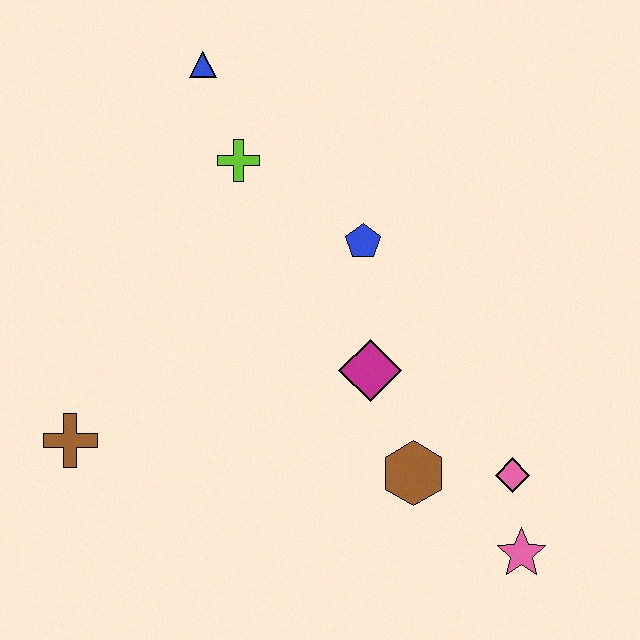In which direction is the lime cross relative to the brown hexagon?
The lime cross is above the brown hexagon.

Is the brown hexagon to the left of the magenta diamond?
No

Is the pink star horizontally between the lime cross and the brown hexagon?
No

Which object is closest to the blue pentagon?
The magenta diamond is closest to the blue pentagon.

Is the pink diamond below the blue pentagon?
Yes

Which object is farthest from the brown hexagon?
The blue triangle is farthest from the brown hexagon.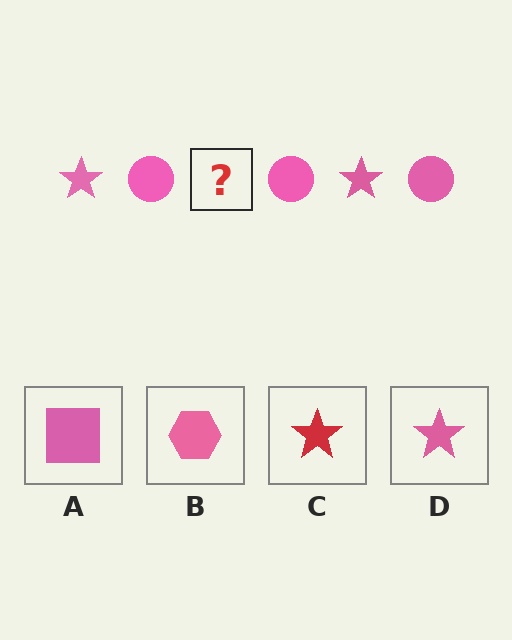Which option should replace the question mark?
Option D.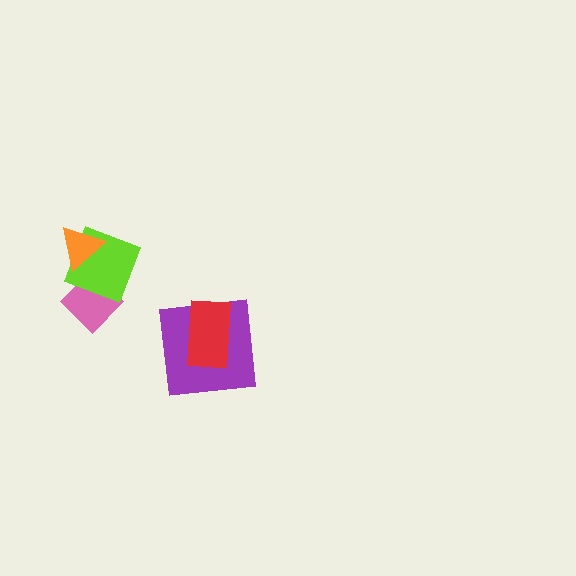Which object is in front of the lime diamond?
The orange triangle is in front of the lime diamond.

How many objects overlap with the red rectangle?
1 object overlaps with the red rectangle.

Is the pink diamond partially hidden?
Yes, it is partially covered by another shape.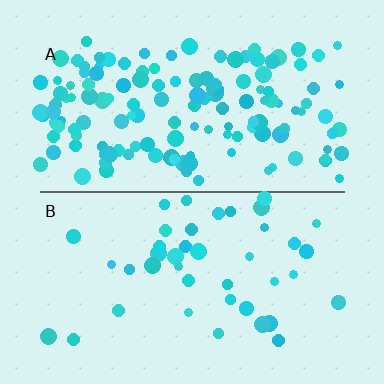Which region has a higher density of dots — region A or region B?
A (the top).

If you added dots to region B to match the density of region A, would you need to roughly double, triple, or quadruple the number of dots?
Approximately triple.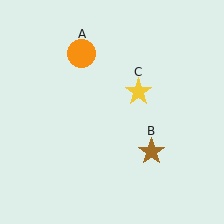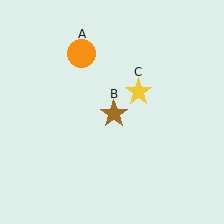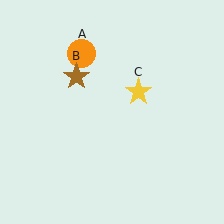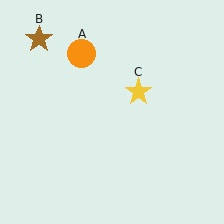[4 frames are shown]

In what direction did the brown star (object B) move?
The brown star (object B) moved up and to the left.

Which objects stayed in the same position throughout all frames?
Orange circle (object A) and yellow star (object C) remained stationary.